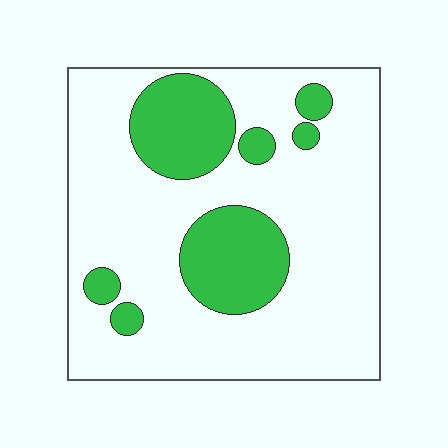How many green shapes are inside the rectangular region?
7.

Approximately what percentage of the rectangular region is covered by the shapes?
Approximately 25%.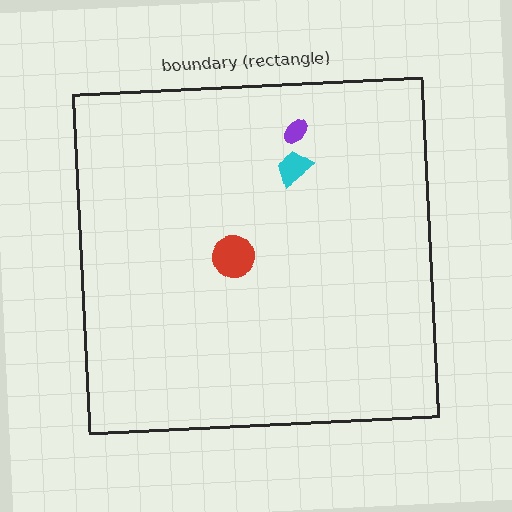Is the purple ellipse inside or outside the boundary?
Inside.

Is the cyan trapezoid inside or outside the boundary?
Inside.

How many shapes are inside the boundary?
3 inside, 0 outside.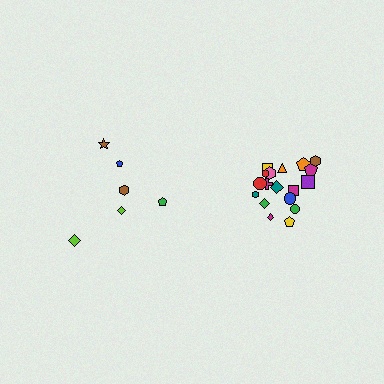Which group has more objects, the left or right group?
The right group.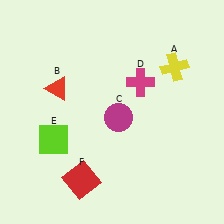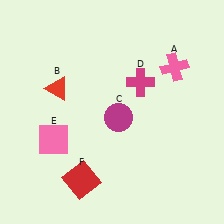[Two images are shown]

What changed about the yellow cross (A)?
In Image 1, A is yellow. In Image 2, it changed to pink.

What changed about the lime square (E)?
In Image 1, E is lime. In Image 2, it changed to pink.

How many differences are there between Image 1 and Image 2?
There are 2 differences between the two images.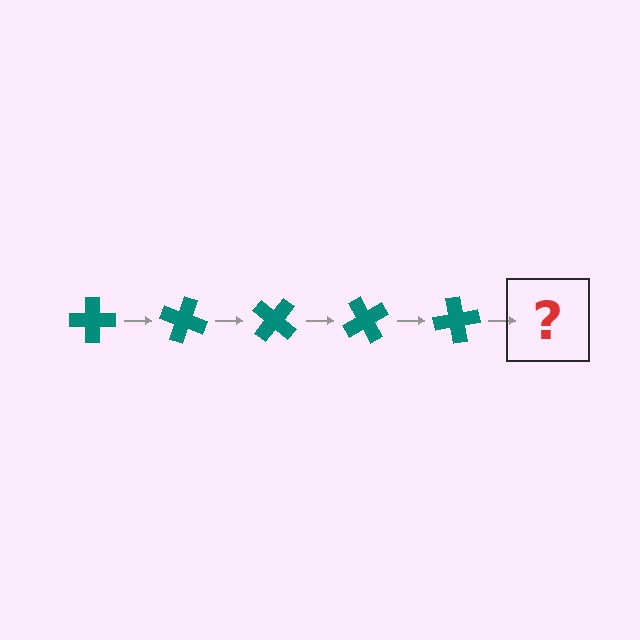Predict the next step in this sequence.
The next step is a teal cross rotated 100 degrees.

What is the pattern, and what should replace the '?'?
The pattern is that the cross rotates 20 degrees each step. The '?' should be a teal cross rotated 100 degrees.